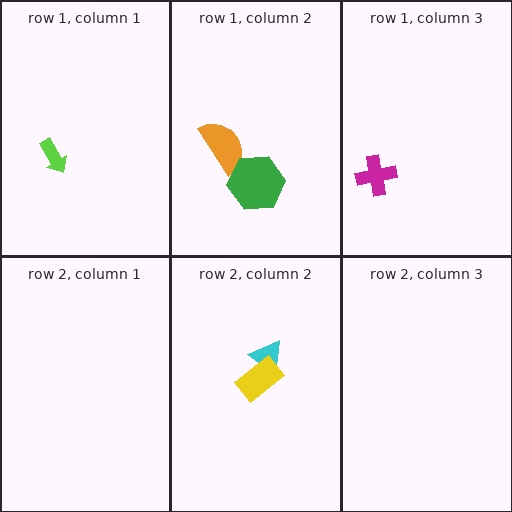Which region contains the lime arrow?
The row 1, column 1 region.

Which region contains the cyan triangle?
The row 2, column 2 region.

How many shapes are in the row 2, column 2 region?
2.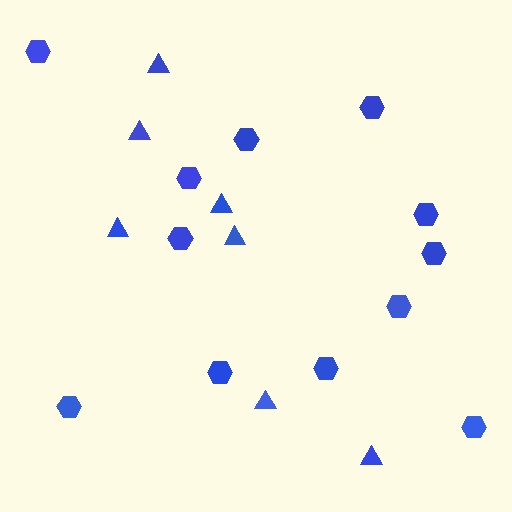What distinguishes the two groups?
There are 2 groups: one group of triangles (7) and one group of hexagons (12).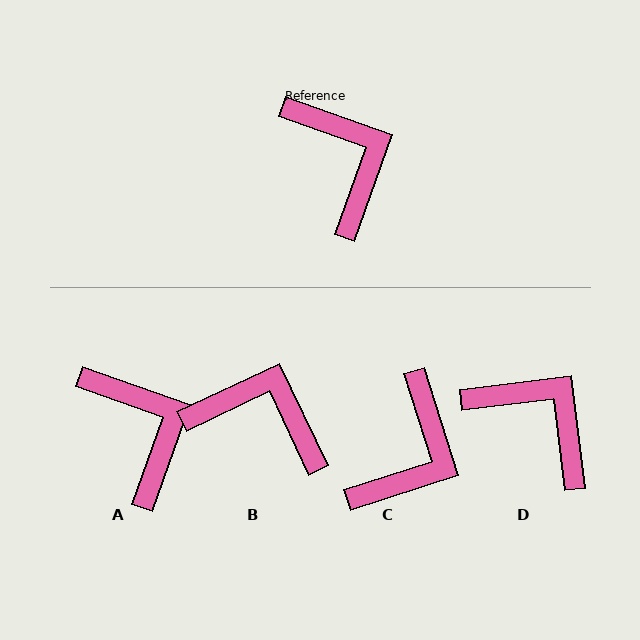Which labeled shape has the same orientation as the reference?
A.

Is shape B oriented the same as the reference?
No, it is off by about 45 degrees.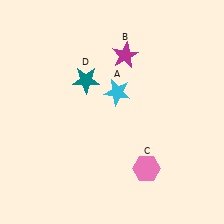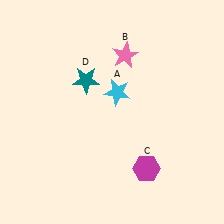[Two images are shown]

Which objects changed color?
B changed from magenta to pink. C changed from pink to magenta.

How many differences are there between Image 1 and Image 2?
There are 2 differences between the two images.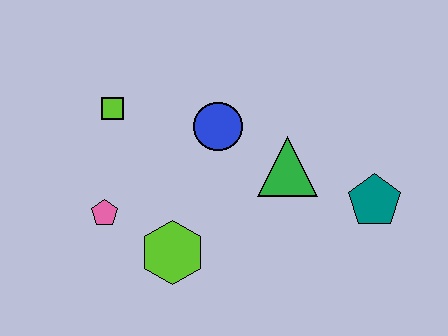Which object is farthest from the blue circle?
The teal pentagon is farthest from the blue circle.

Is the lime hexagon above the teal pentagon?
No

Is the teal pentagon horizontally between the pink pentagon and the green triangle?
No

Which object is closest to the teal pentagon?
The green triangle is closest to the teal pentagon.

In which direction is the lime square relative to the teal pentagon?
The lime square is to the left of the teal pentagon.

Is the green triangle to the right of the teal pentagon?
No